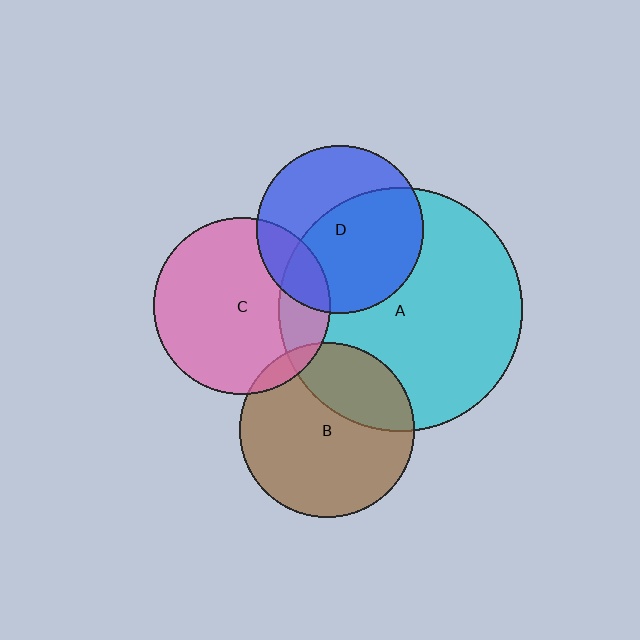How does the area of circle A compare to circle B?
Approximately 1.9 times.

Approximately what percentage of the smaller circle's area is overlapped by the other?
Approximately 30%.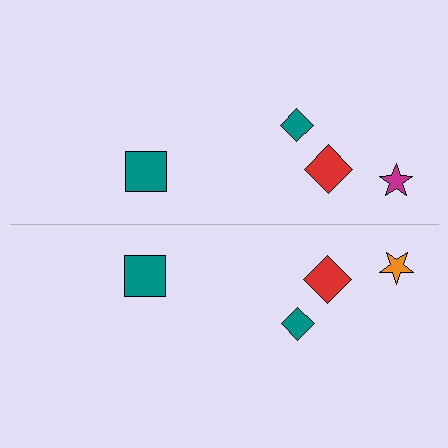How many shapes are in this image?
There are 8 shapes in this image.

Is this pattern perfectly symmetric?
No, the pattern is not perfectly symmetric. The orange star on the bottom side breaks the symmetry — its mirror counterpart is magenta.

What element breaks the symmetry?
The orange star on the bottom side breaks the symmetry — its mirror counterpart is magenta.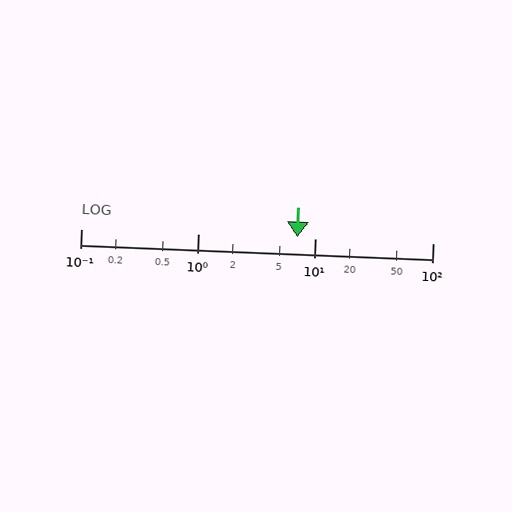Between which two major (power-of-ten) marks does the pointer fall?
The pointer is between 1 and 10.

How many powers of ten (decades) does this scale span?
The scale spans 3 decades, from 0.1 to 100.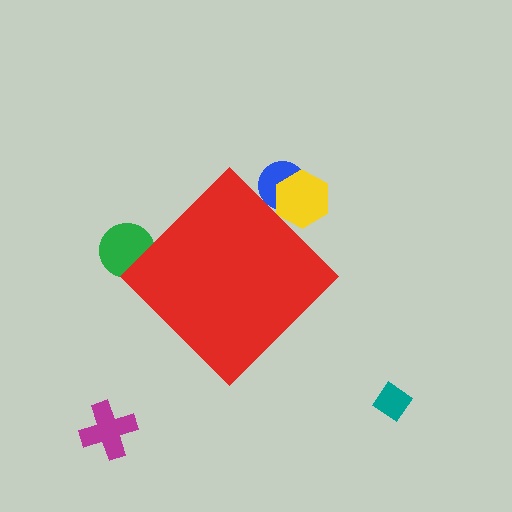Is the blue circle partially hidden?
Yes, the blue circle is partially hidden behind the red diamond.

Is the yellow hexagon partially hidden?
Yes, the yellow hexagon is partially hidden behind the red diamond.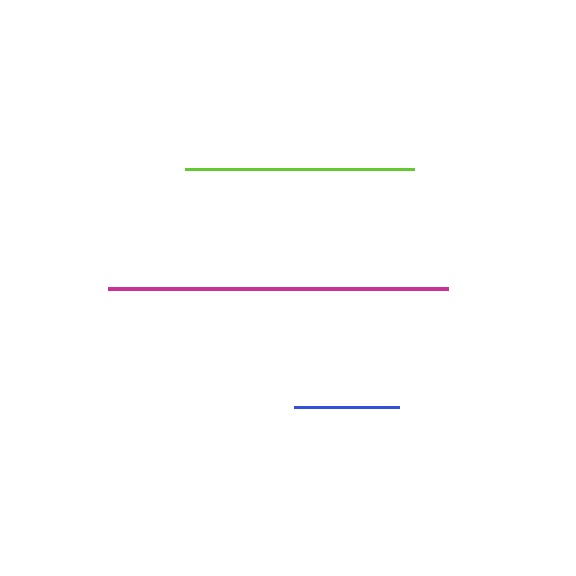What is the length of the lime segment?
The lime segment is approximately 229 pixels long.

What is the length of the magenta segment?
The magenta segment is approximately 340 pixels long.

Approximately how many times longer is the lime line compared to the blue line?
The lime line is approximately 2.2 times the length of the blue line.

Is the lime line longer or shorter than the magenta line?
The magenta line is longer than the lime line.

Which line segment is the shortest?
The blue line is the shortest at approximately 106 pixels.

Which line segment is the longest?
The magenta line is the longest at approximately 340 pixels.